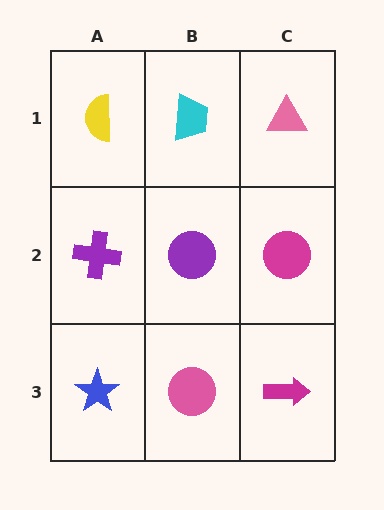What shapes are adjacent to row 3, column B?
A purple circle (row 2, column B), a blue star (row 3, column A), a magenta arrow (row 3, column C).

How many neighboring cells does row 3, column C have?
2.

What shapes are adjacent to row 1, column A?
A purple cross (row 2, column A), a cyan trapezoid (row 1, column B).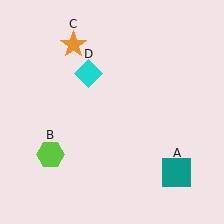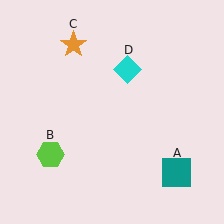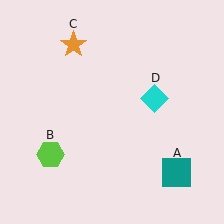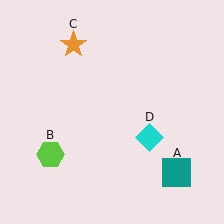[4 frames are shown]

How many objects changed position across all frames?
1 object changed position: cyan diamond (object D).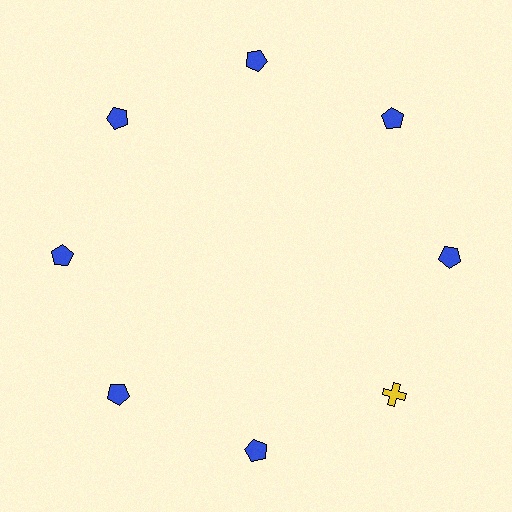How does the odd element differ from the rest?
It differs in both color (yellow instead of blue) and shape (cross instead of pentagon).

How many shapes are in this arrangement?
There are 8 shapes arranged in a ring pattern.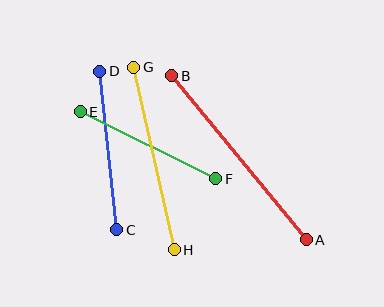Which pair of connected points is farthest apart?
Points A and B are farthest apart.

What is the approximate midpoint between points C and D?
The midpoint is at approximately (108, 150) pixels.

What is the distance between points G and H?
The distance is approximately 187 pixels.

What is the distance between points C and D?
The distance is approximately 159 pixels.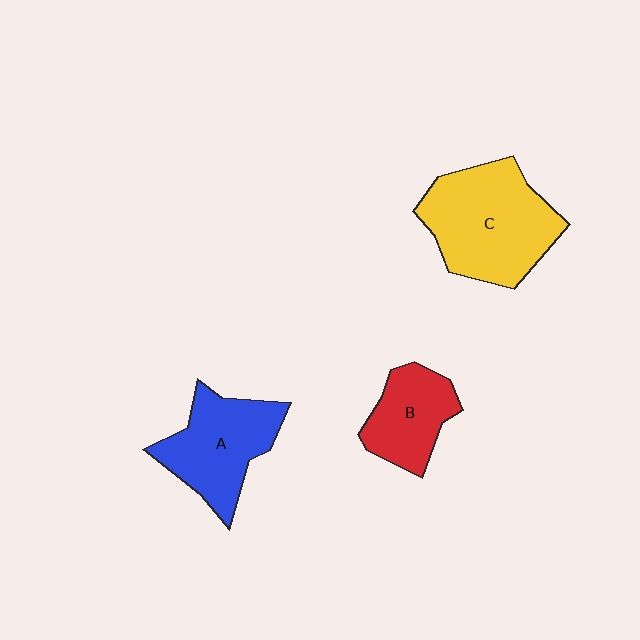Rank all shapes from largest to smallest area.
From largest to smallest: C (yellow), A (blue), B (red).